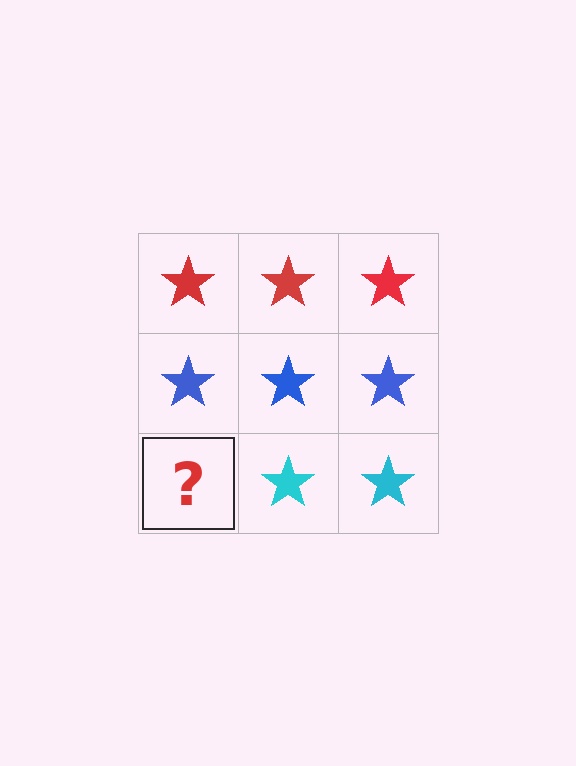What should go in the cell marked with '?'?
The missing cell should contain a cyan star.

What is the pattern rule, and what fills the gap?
The rule is that each row has a consistent color. The gap should be filled with a cyan star.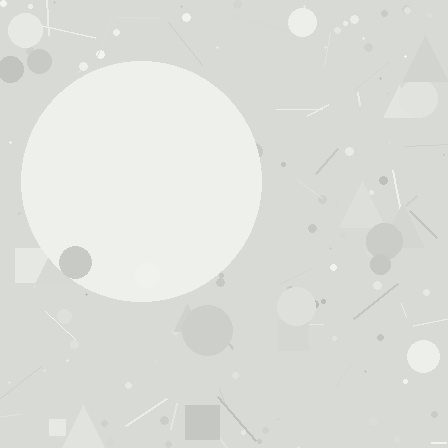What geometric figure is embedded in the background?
A circle is embedded in the background.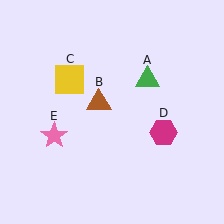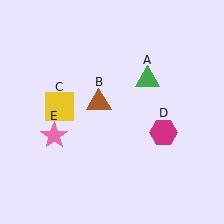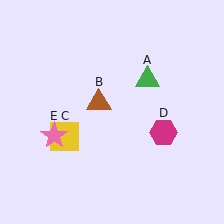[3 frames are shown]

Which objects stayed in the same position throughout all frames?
Green triangle (object A) and brown triangle (object B) and magenta hexagon (object D) and pink star (object E) remained stationary.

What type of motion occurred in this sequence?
The yellow square (object C) rotated counterclockwise around the center of the scene.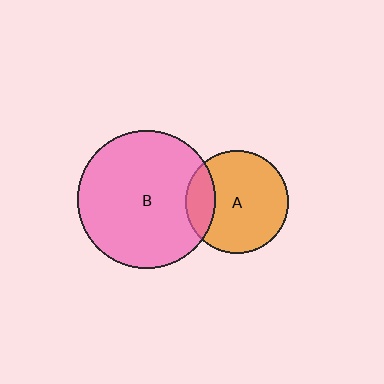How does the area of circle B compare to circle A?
Approximately 1.8 times.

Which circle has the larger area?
Circle B (pink).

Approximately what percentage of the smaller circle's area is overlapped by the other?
Approximately 20%.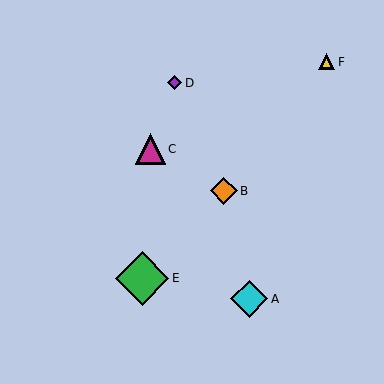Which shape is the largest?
The green diamond (labeled E) is the largest.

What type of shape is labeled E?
Shape E is a green diamond.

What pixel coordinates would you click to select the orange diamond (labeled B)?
Click at (224, 191) to select the orange diamond B.